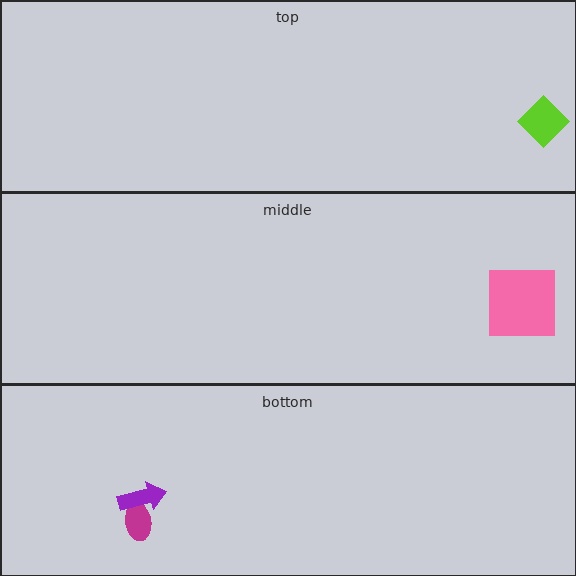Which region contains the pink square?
The middle region.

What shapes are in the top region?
The lime diamond.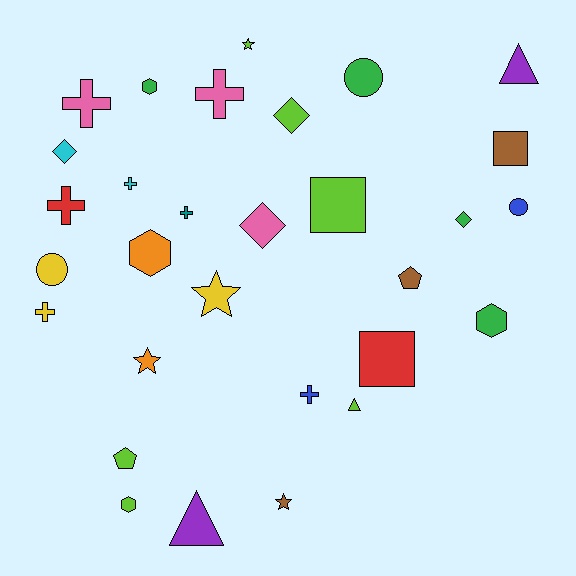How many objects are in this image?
There are 30 objects.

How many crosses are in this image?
There are 7 crosses.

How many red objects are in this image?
There are 2 red objects.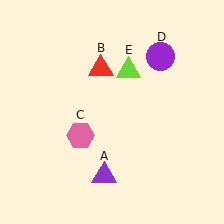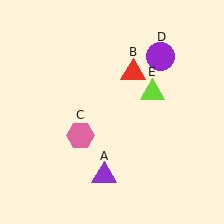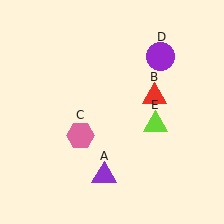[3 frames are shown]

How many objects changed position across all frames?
2 objects changed position: red triangle (object B), lime triangle (object E).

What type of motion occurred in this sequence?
The red triangle (object B), lime triangle (object E) rotated clockwise around the center of the scene.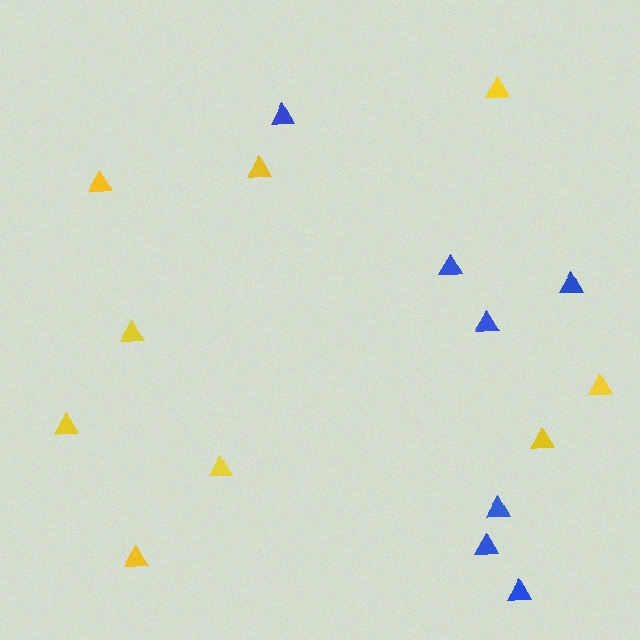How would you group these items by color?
There are 2 groups: one group of yellow triangles (9) and one group of blue triangles (7).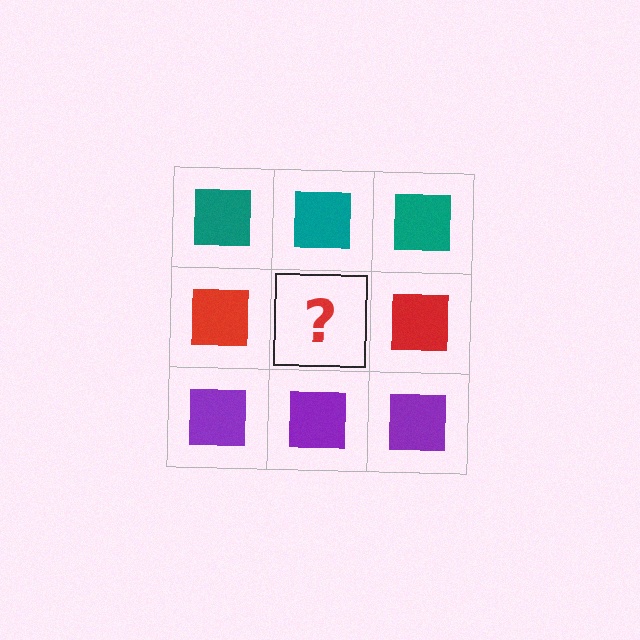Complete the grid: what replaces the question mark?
The question mark should be replaced with a red square.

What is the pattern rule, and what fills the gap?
The rule is that each row has a consistent color. The gap should be filled with a red square.